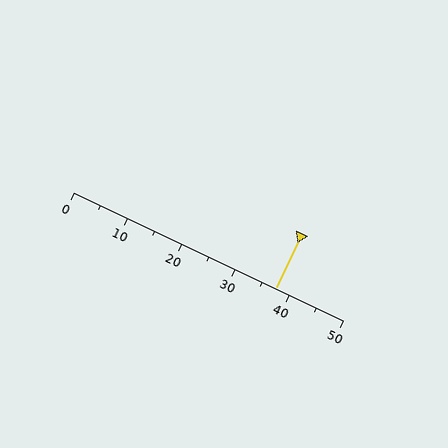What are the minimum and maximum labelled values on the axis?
The axis runs from 0 to 50.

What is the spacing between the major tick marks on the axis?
The major ticks are spaced 10 apart.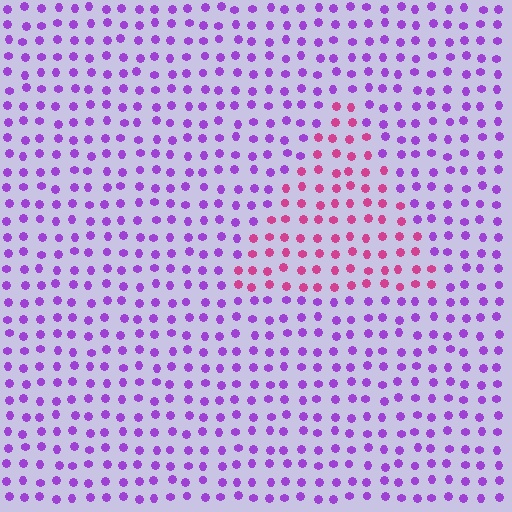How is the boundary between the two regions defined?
The boundary is defined purely by a slight shift in hue (about 48 degrees). Spacing, size, and orientation are identical on both sides.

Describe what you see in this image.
The image is filled with small purple elements in a uniform arrangement. A triangle-shaped region is visible where the elements are tinted to a slightly different hue, forming a subtle color boundary.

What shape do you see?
I see a triangle.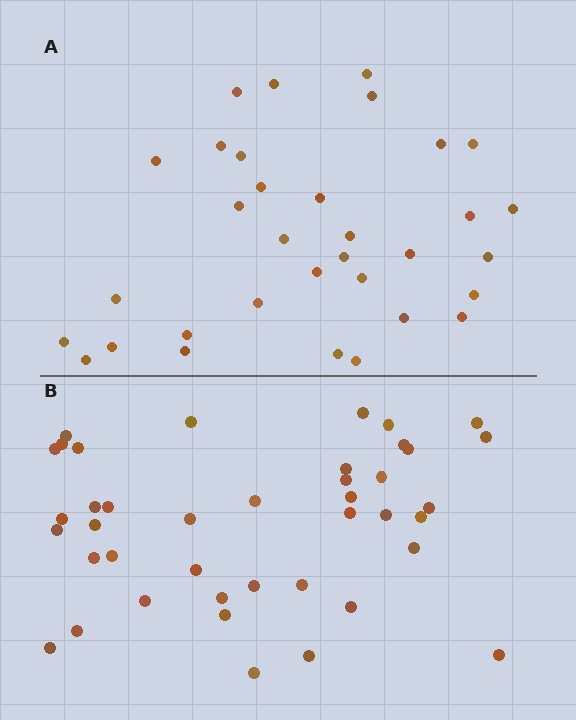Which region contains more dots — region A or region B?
Region B (the bottom region) has more dots.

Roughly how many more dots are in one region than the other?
Region B has roughly 8 or so more dots than region A.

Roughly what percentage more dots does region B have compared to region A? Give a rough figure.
About 25% more.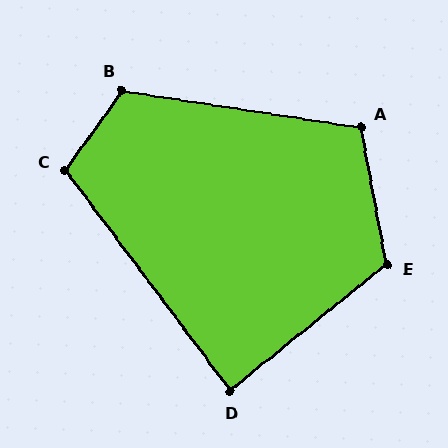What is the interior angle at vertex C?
Approximately 108 degrees (obtuse).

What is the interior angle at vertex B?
Approximately 117 degrees (obtuse).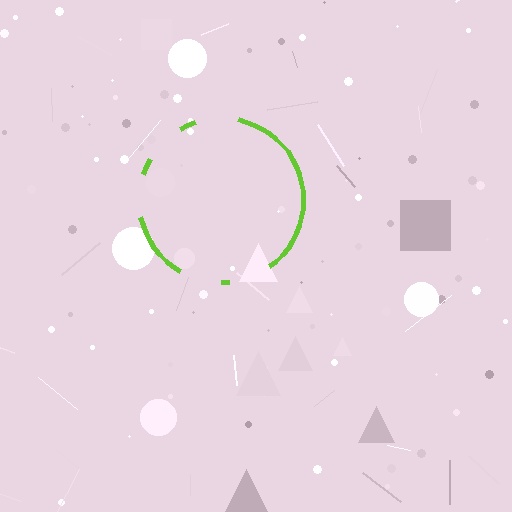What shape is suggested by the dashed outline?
The dashed outline suggests a circle.